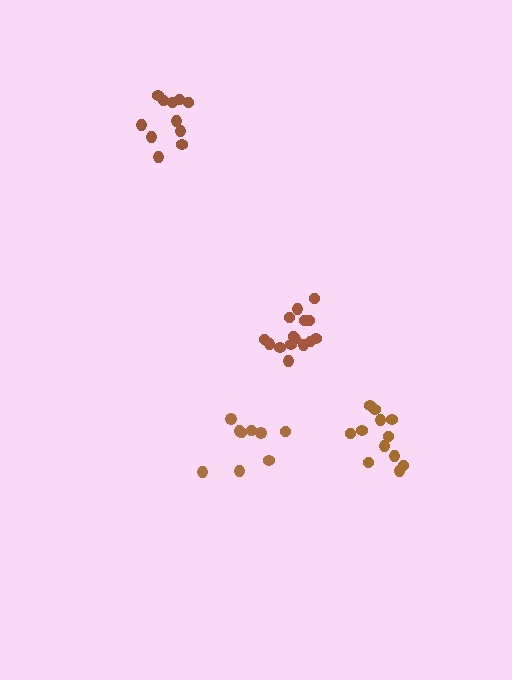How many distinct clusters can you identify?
There are 4 distinct clusters.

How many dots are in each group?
Group 1: 9 dots, Group 2: 11 dots, Group 3: 15 dots, Group 4: 12 dots (47 total).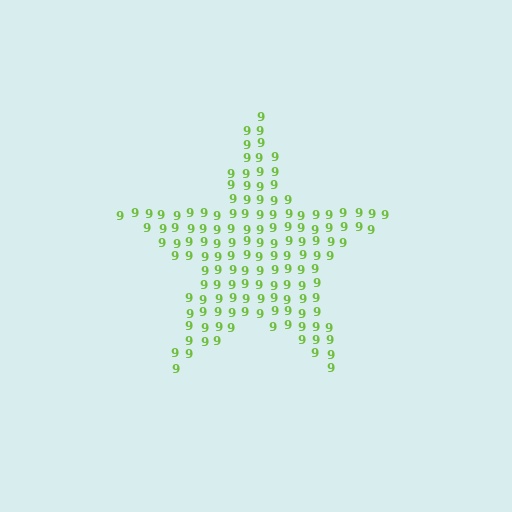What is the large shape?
The large shape is a star.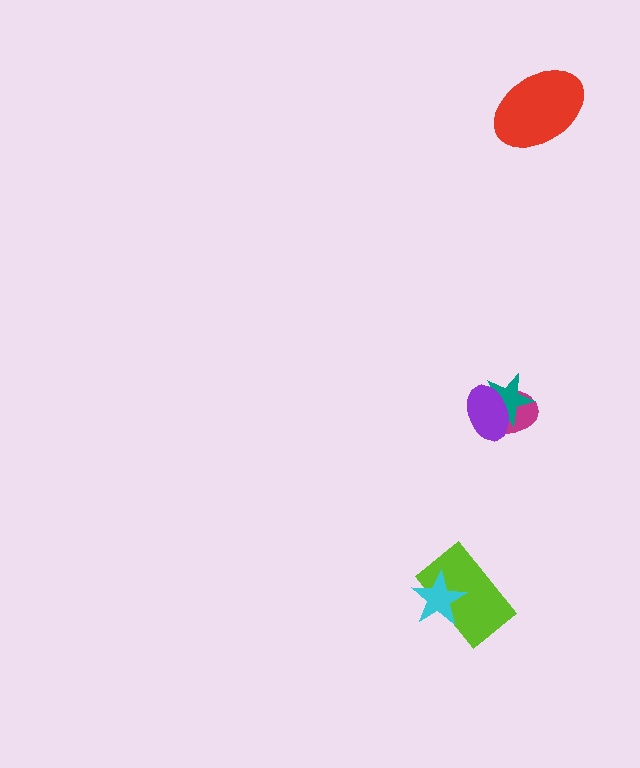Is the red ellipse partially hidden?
No, no other shape covers it.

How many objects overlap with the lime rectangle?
1 object overlaps with the lime rectangle.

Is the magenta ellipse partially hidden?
Yes, it is partially covered by another shape.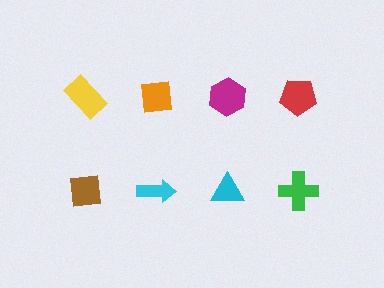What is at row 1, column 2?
An orange square.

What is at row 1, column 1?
A yellow rectangle.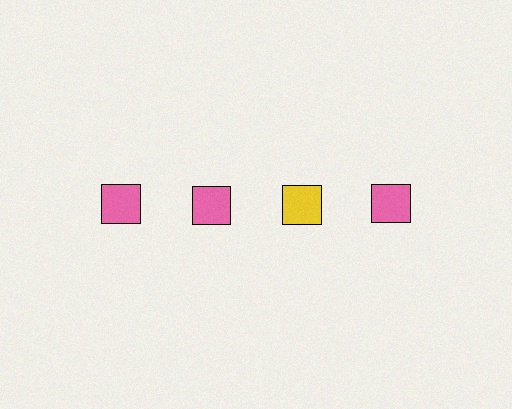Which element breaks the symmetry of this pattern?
The yellow square in the top row, center column breaks the symmetry. All other shapes are pink squares.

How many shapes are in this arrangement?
There are 4 shapes arranged in a grid pattern.